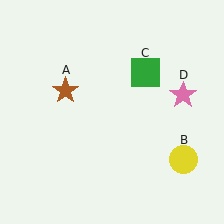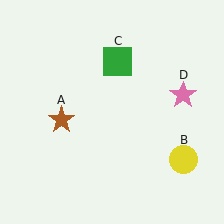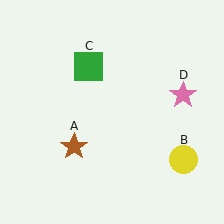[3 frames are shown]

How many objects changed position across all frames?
2 objects changed position: brown star (object A), green square (object C).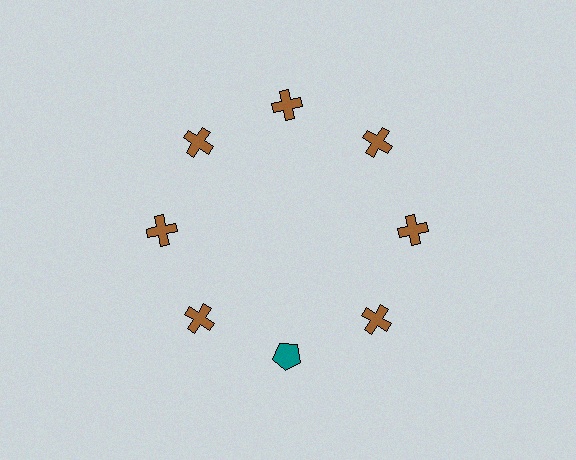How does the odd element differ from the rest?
It differs in both color (teal instead of brown) and shape (pentagon instead of cross).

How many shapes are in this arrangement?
There are 8 shapes arranged in a ring pattern.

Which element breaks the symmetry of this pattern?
The teal pentagon at roughly the 6 o'clock position breaks the symmetry. All other shapes are brown crosses.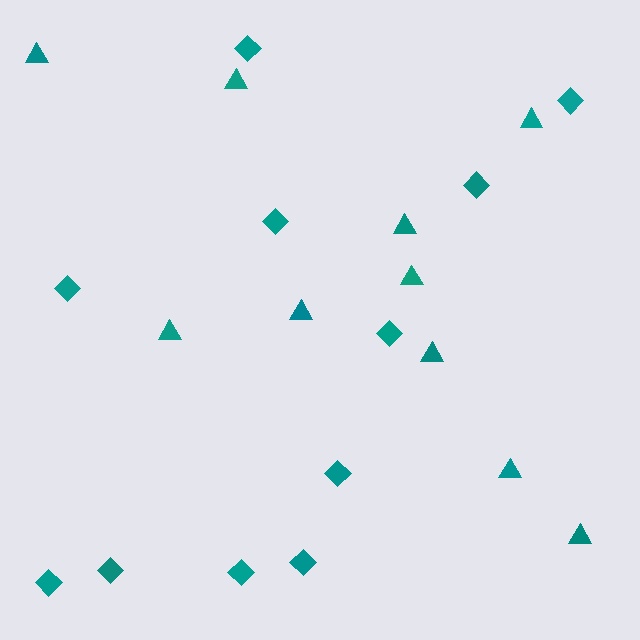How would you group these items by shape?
There are 2 groups: one group of triangles (10) and one group of diamonds (11).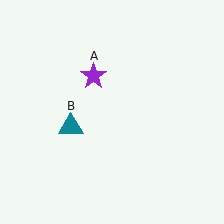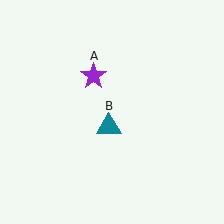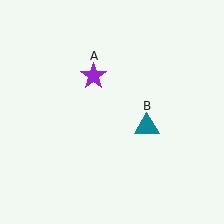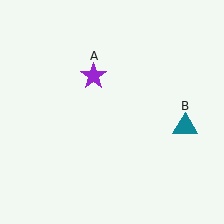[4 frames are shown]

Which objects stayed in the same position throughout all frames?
Purple star (object A) remained stationary.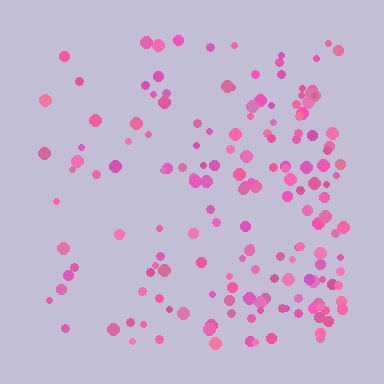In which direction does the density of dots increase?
From left to right, with the right side densest.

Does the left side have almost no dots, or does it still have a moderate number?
Still a moderate number, just noticeably fewer than the right.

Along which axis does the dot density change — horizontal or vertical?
Horizontal.